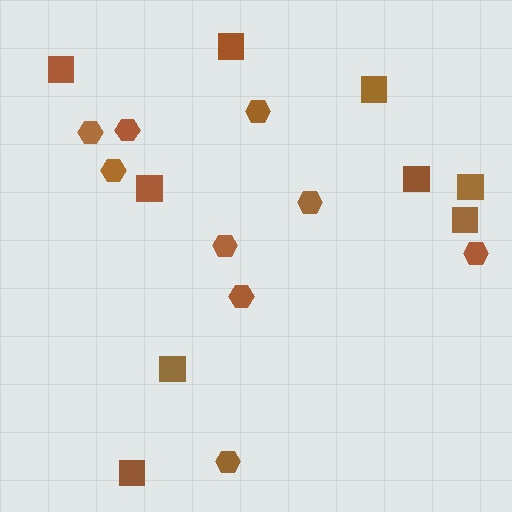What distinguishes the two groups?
There are 2 groups: one group of squares (9) and one group of hexagons (9).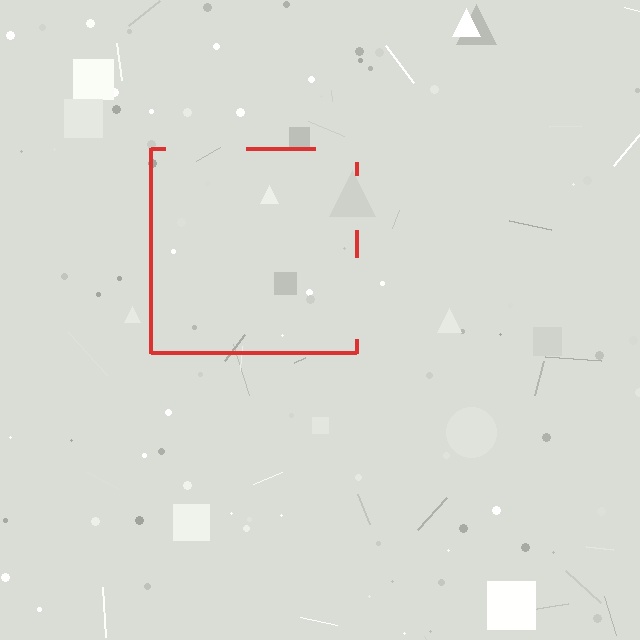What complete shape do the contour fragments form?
The contour fragments form a square.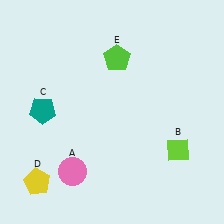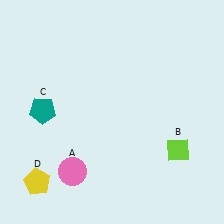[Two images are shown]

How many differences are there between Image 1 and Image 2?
There is 1 difference between the two images.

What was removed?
The lime pentagon (E) was removed in Image 2.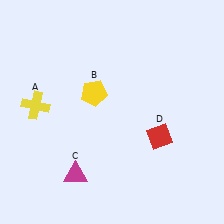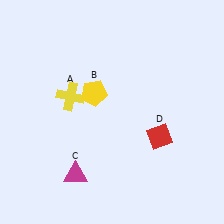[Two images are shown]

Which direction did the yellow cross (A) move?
The yellow cross (A) moved right.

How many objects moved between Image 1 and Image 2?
1 object moved between the two images.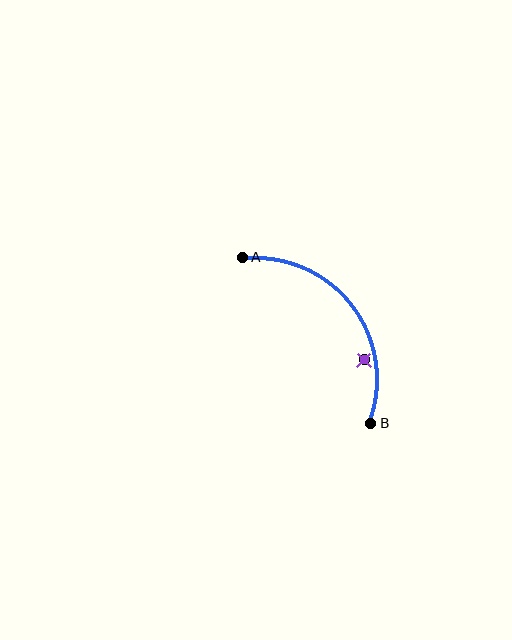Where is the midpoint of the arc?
The arc midpoint is the point on the curve farthest from the straight line joining A and B. It sits above and to the right of that line.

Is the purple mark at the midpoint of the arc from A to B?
No — the purple mark does not lie on the arc at all. It sits slightly inside the curve.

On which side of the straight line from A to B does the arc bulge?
The arc bulges above and to the right of the straight line connecting A and B.